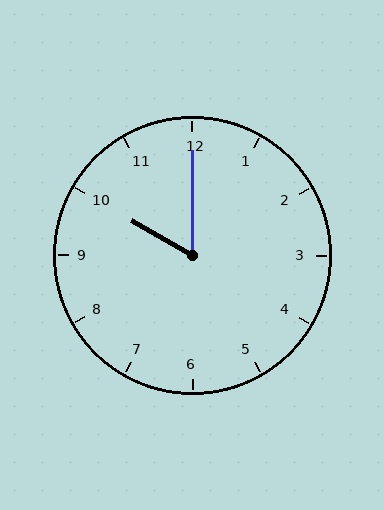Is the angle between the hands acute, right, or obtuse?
It is acute.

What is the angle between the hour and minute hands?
Approximately 60 degrees.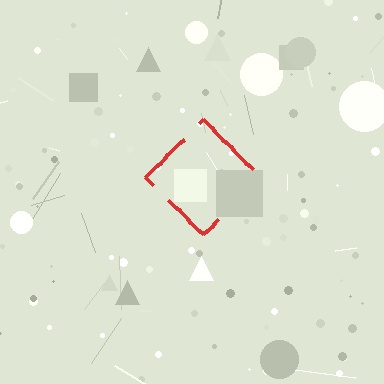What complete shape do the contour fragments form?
The contour fragments form a diamond.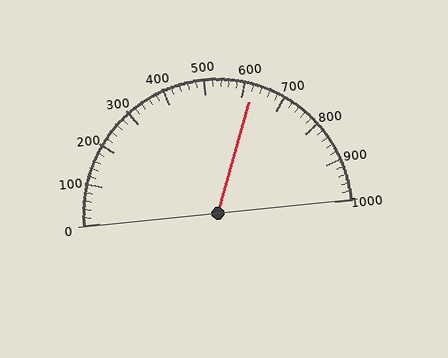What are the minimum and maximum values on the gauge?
The gauge ranges from 0 to 1000.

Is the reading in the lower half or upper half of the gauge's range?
The reading is in the upper half of the range (0 to 1000).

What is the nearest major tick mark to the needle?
The nearest major tick mark is 600.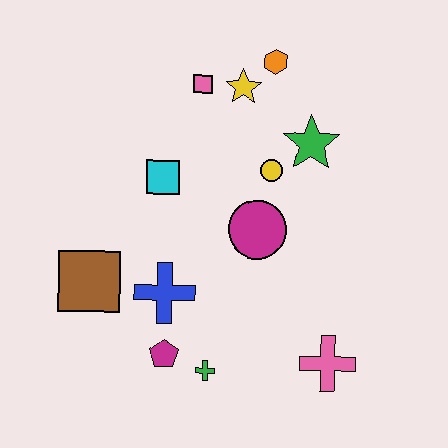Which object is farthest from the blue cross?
The orange hexagon is farthest from the blue cross.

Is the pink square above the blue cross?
Yes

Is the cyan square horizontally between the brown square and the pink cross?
Yes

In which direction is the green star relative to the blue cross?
The green star is above the blue cross.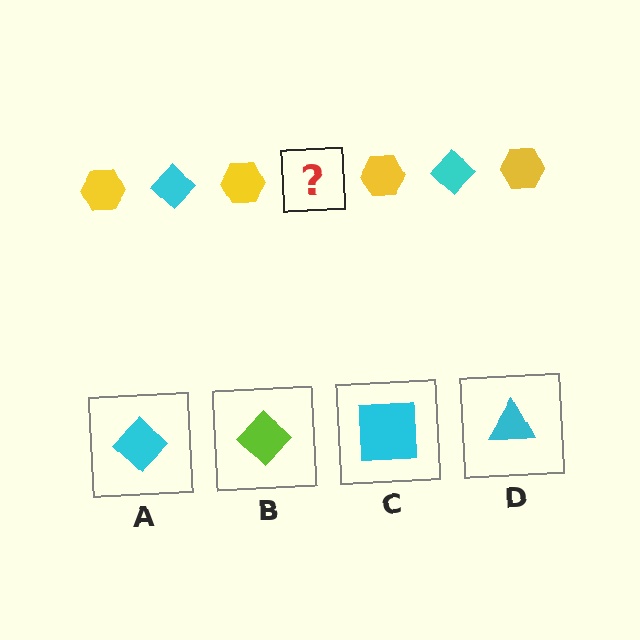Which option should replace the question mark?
Option A.